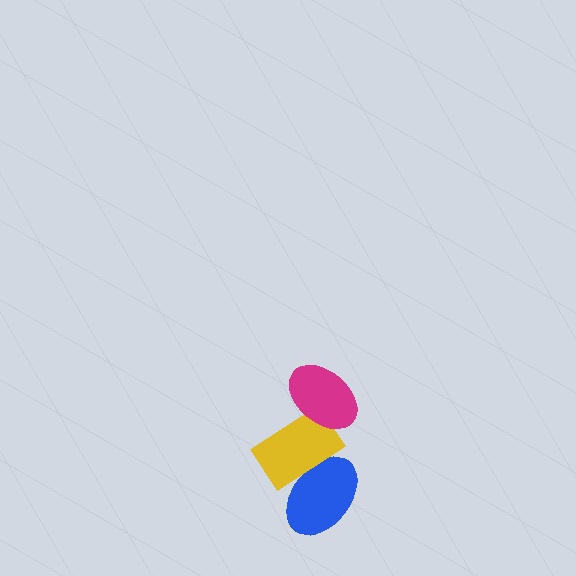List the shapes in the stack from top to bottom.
From top to bottom: the magenta ellipse, the yellow rectangle, the blue ellipse.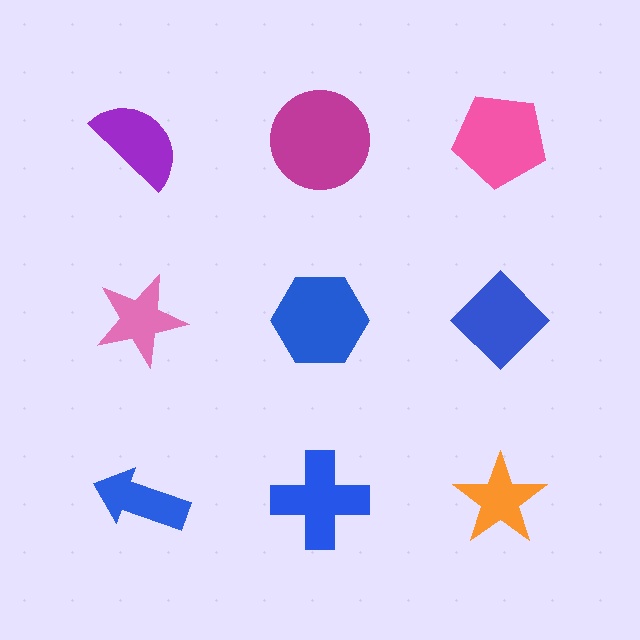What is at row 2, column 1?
A pink star.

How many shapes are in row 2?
3 shapes.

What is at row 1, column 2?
A magenta circle.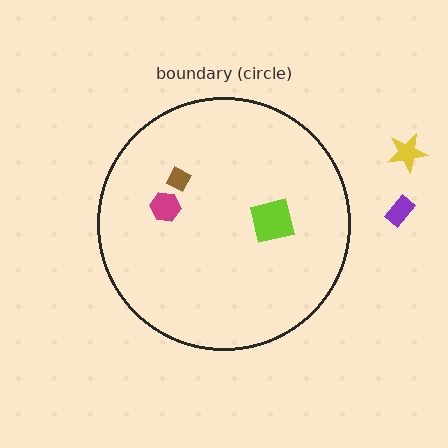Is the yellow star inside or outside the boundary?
Outside.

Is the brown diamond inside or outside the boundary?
Inside.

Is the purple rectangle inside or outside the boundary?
Outside.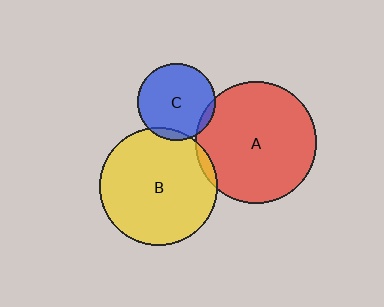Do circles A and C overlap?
Yes.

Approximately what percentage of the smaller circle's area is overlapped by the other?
Approximately 5%.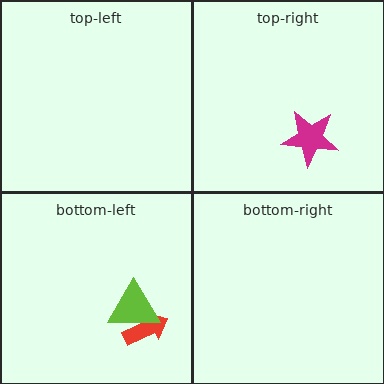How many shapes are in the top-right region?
1.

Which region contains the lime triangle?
The bottom-left region.